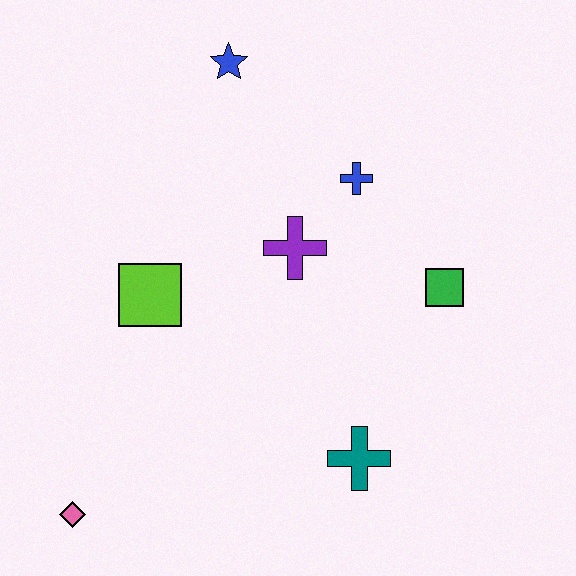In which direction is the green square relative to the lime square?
The green square is to the right of the lime square.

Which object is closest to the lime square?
The purple cross is closest to the lime square.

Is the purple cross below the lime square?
No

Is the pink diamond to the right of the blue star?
No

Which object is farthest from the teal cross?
The blue star is farthest from the teal cross.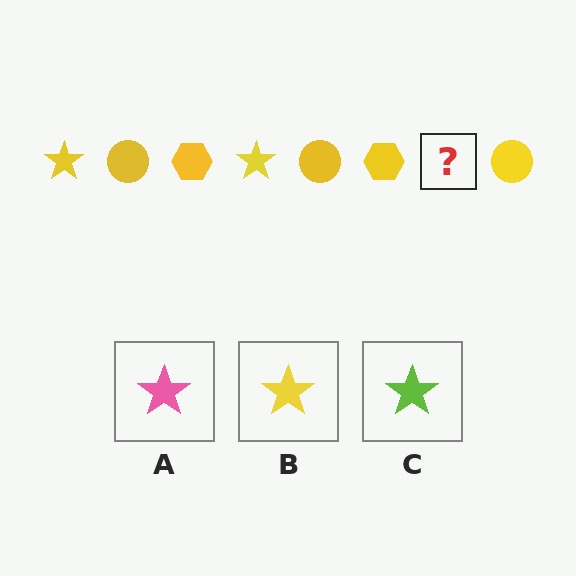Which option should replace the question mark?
Option B.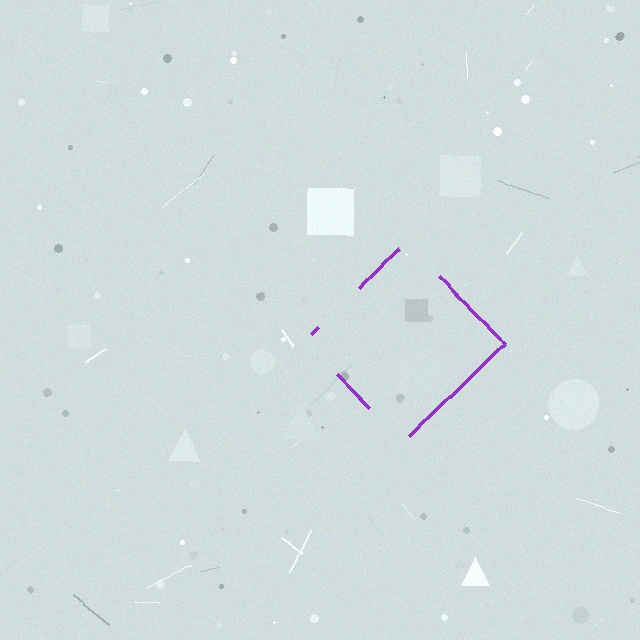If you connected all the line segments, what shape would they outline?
They would outline a diamond.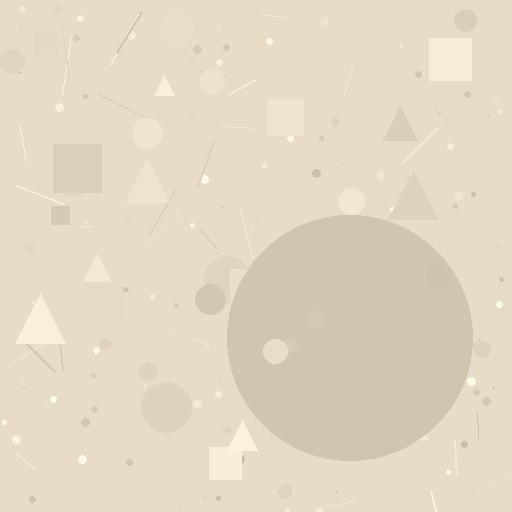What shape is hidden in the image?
A circle is hidden in the image.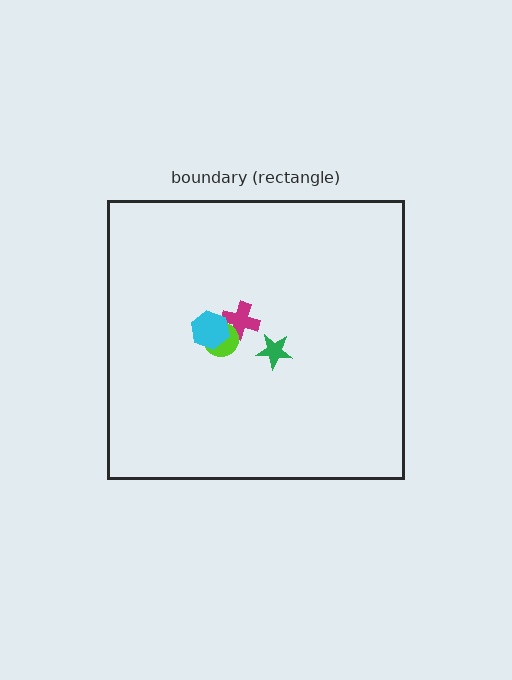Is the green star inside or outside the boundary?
Inside.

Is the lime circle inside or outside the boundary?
Inside.